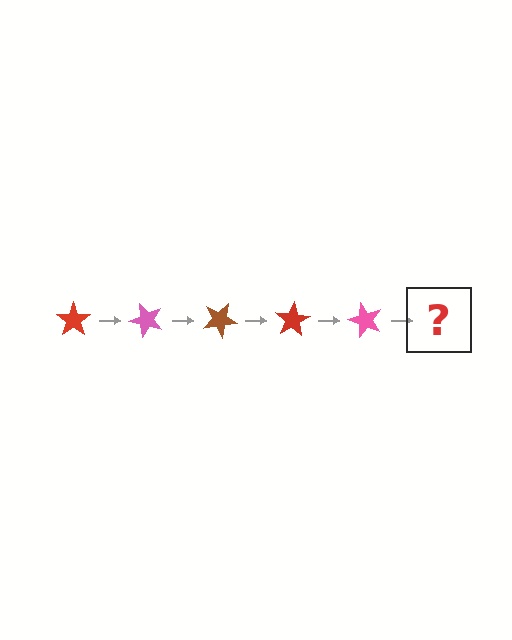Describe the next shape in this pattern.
It should be a brown star, rotated 250 degrees from the start.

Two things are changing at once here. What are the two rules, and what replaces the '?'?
The two rules are that it rotates 50 degrees each step and the color cycles through red, pink, and brown. The '?' should be a brown star, rotated 250 degrees from the start.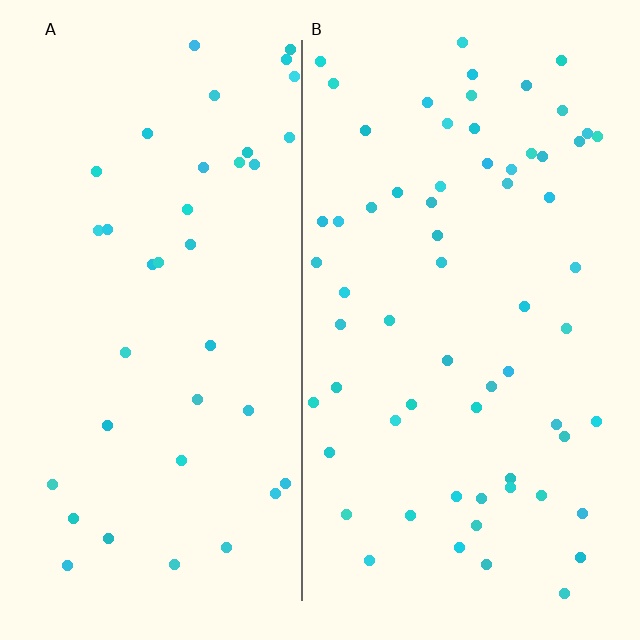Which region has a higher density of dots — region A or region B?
B (the right).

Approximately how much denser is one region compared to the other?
Approximately 1.7× — region B over region A.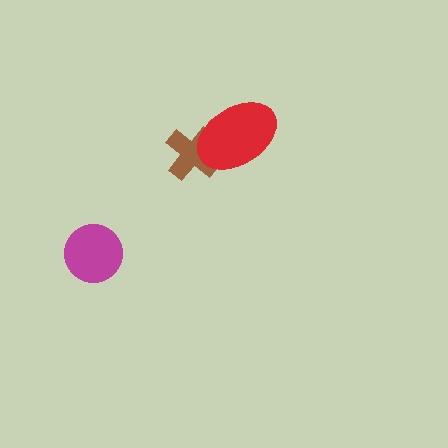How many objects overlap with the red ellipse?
1 object overlaps with the red ellipse.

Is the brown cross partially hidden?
Yes, it is partially covered by another shape.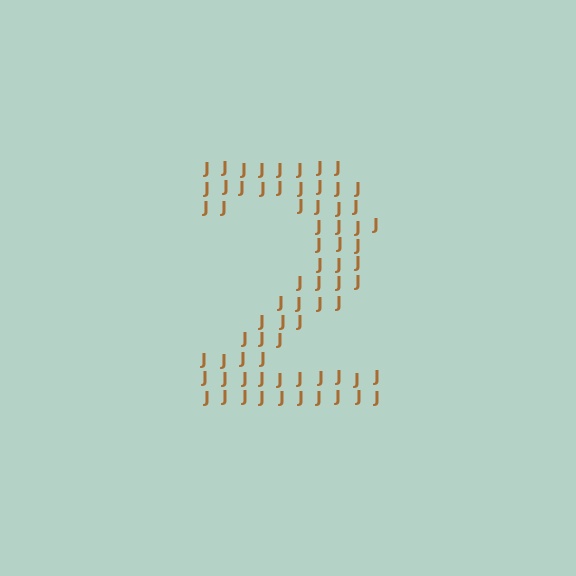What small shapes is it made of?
It is made of small letter J's.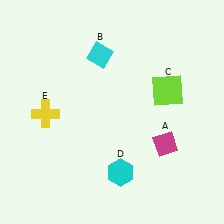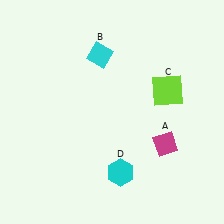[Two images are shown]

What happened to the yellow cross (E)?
The yellow cross (E) was removed in Image 2. It was in the bottom-left area of Image 1.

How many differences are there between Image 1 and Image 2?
There is 1 difference between the two images.